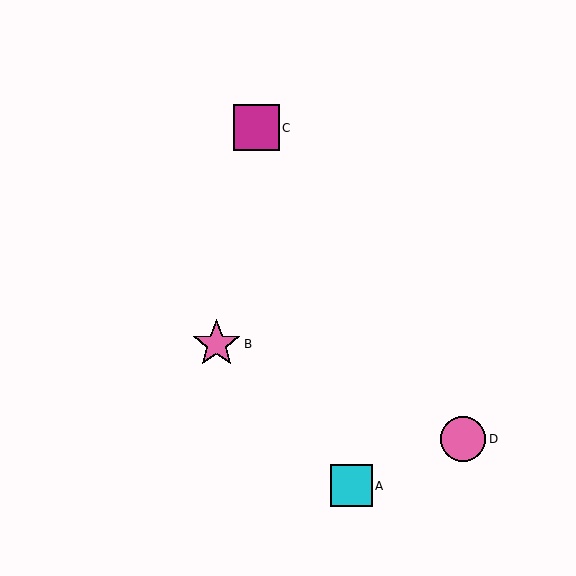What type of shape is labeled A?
Shape A is a cyan square.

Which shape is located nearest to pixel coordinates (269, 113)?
The magenta square (labeled C) at (256, 128) is nearest to that location.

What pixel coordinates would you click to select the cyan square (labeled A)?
Click at (351, 486) to select the cyan square A.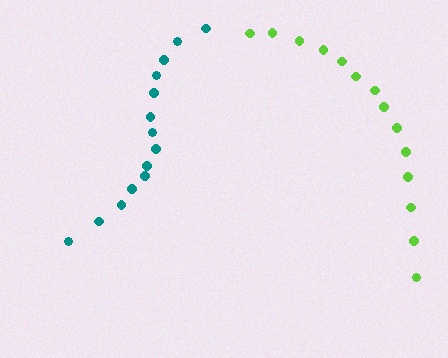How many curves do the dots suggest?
There are 2 distinct paths.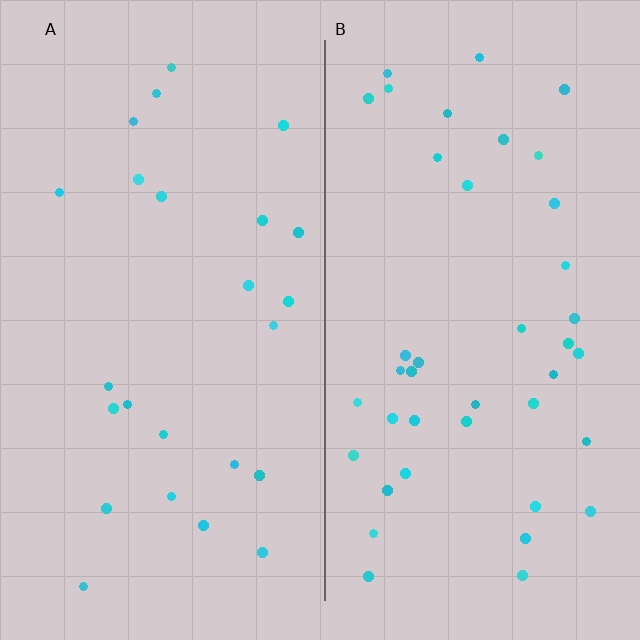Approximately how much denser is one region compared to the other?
Approximately 1.7× — region B over region A.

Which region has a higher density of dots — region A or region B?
B (the right).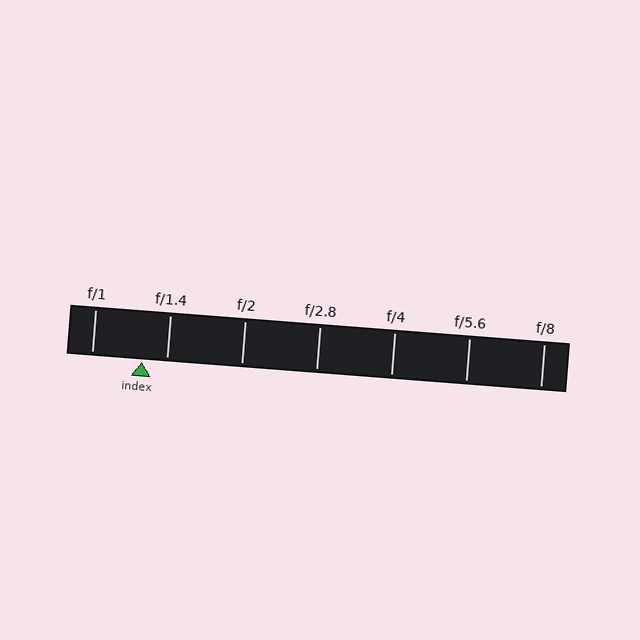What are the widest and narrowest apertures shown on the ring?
The widest aperture shown is f/1 and the narrowest is f/8.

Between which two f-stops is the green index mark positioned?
The index mark is between f/1 and f/1.4.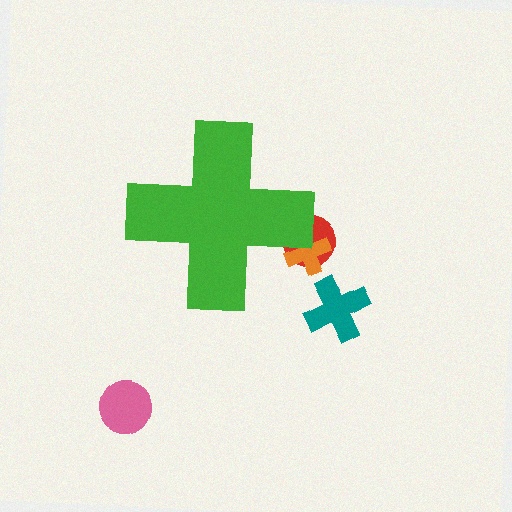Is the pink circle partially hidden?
No, the pink circle is fully visible.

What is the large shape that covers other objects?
A green cross.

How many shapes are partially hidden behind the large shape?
2 shapes are partially hidden.